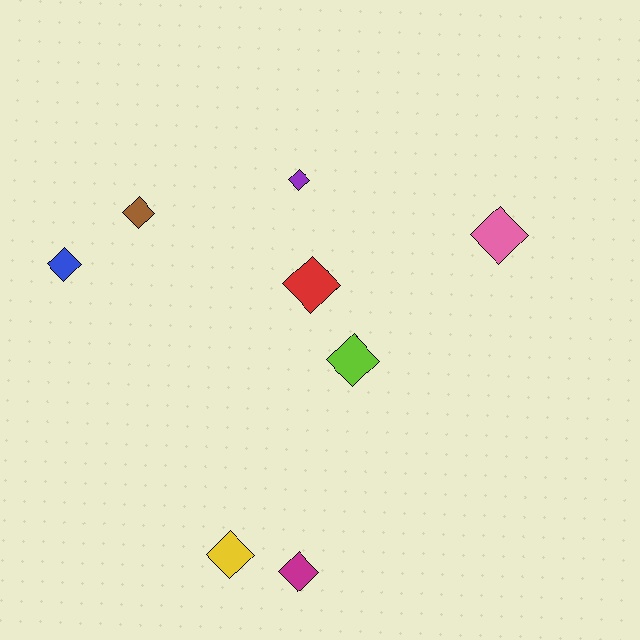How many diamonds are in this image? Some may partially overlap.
There are 8 diamonds.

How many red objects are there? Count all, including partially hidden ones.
There is 1 red object.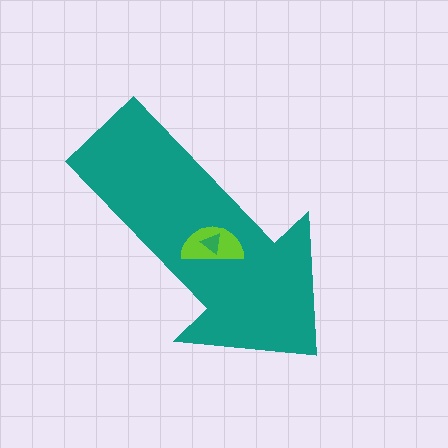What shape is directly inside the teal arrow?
The lime semicircle.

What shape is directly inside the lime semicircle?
The green triangle.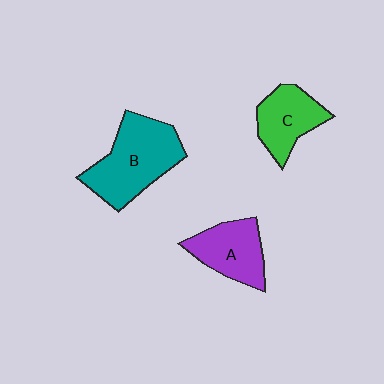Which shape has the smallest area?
Shape C (green).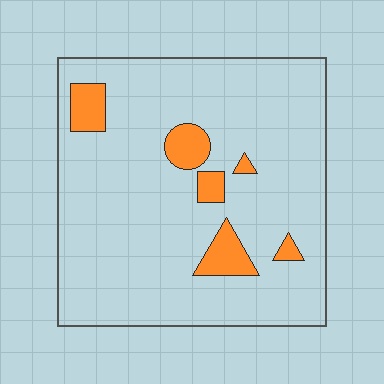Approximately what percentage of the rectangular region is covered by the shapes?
Approximately 10%.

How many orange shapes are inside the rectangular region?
6.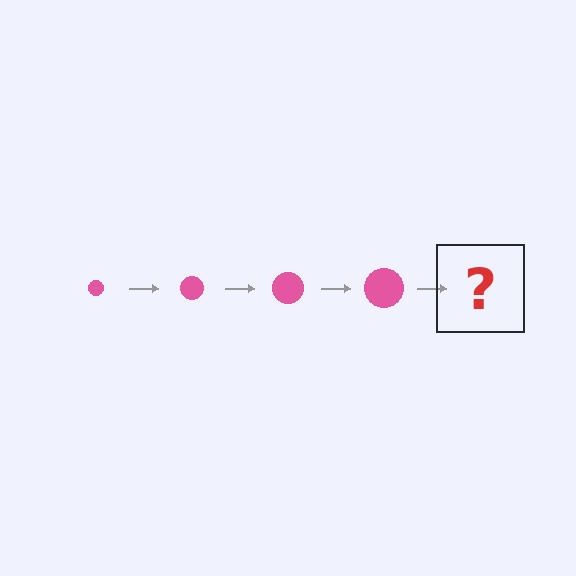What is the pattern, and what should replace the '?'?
The pattern is that the circle gets progressively larger each step. The '?' should be a pink circle, larger than the previous one.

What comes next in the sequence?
The next element should be a pink circle, larger than the previous one.